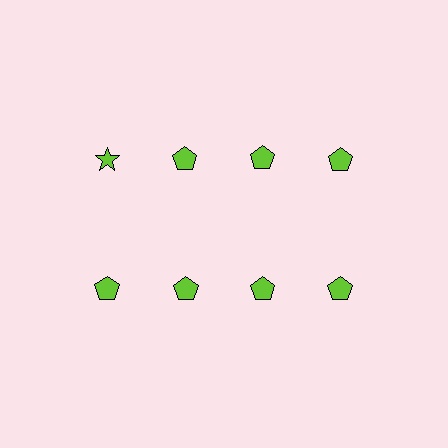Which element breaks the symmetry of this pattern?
The lime star in the top row, leftmost column breaks the symmetry. All other shapes are lime pentagons.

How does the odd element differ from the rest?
It has a different shape: star instead of pentagon.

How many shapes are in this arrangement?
There are 8 shapes arranged in a grid pattern.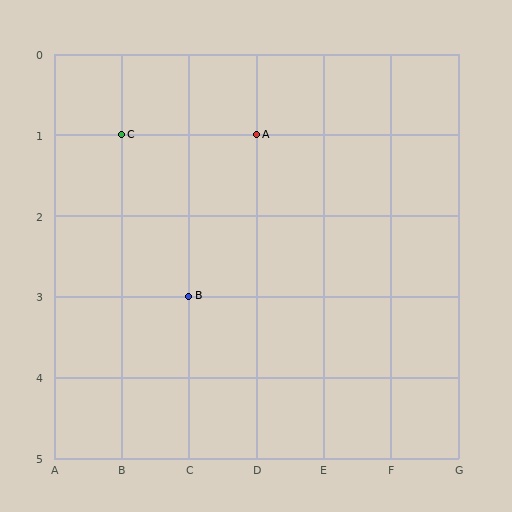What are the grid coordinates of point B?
Point B is at grid coordinates (C, 3).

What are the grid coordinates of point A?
Point A is at grid coordinates (D, 1).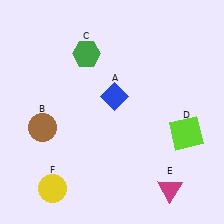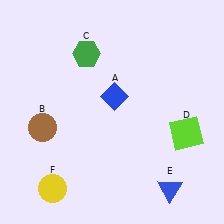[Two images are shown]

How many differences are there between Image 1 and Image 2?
There is 1 difference between the two images.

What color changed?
The triangle (E) changed from magenta in Image 1 to blue in Image 2.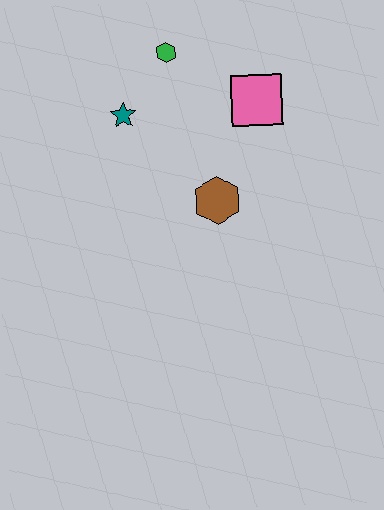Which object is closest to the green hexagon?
The teal star is closest to the green hexagon.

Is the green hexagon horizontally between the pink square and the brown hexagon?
No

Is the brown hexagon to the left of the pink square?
Yes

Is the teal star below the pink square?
Yes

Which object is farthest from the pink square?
The teal star is farthest from the pink square.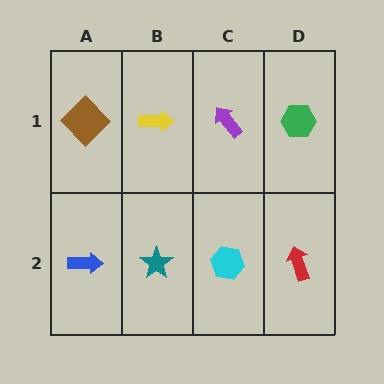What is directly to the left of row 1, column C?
A yellow arrow.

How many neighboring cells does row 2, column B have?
3.